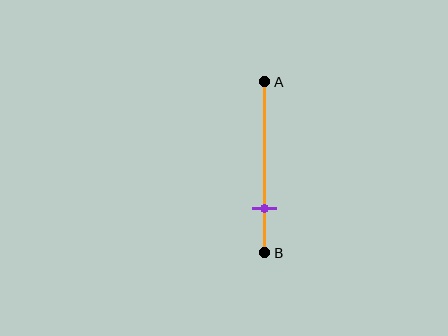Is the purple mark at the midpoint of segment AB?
No, the mark is at about 75% from A, not at the 50% midpoint.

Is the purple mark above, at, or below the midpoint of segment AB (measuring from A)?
The purple mark is below the midpoint of segment AB.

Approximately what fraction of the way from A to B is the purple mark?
The purple mark is approximately 75% of the way from A to B.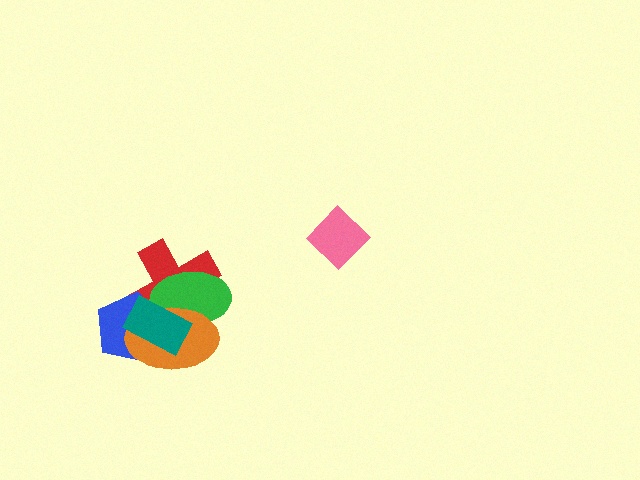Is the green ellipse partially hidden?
Yes, it is partially covered by another shape.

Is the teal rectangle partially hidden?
No, no other shape covers it.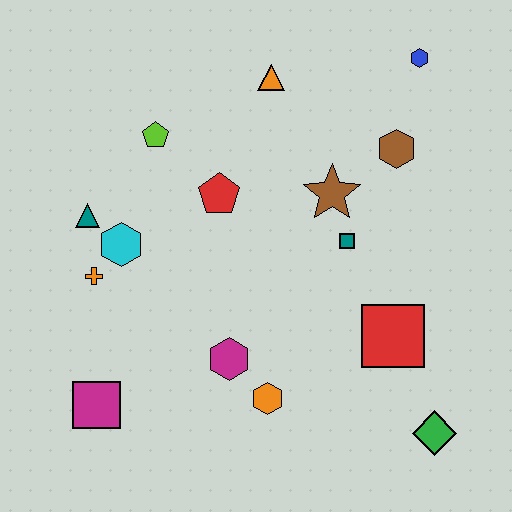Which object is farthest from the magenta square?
The blue hexagon is farthest from the magenta square.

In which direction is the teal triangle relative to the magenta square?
The teal triangle is above the magenta square.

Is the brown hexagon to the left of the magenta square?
No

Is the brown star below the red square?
No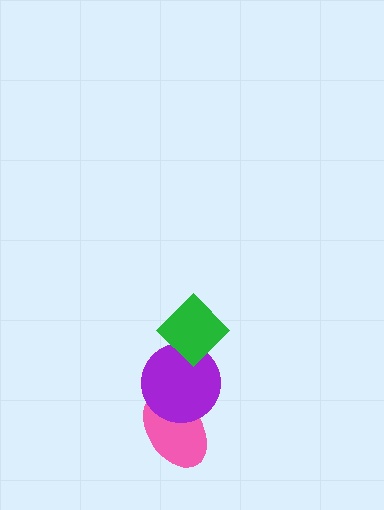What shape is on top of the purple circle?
The green diamond is on top of the purple circle.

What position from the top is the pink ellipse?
The pink ellipse is 3rd from the top.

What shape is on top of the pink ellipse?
The purple circle is on top of the pink ellipse.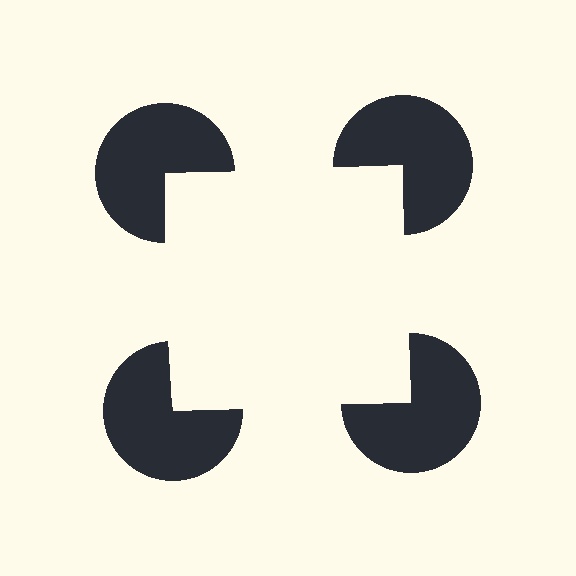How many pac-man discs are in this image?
There are 4 — one at each vertex of the illusory square.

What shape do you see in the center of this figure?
An illusory square — its edges are inferred from the aligned wedge cuts in the pac-man discs, not physically drawn.